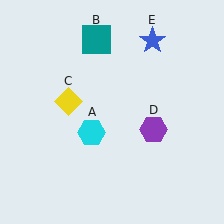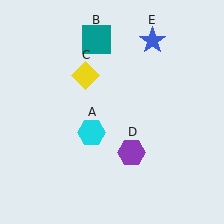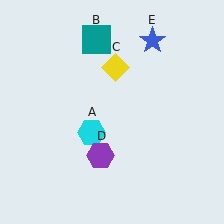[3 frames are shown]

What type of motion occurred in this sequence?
The yellow diamond (object C), purple hexagon (object D) rotated clockwise around the center of the scene.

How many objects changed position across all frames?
2 objects changed position: yellow diamond (object C), purple hexagon (object D).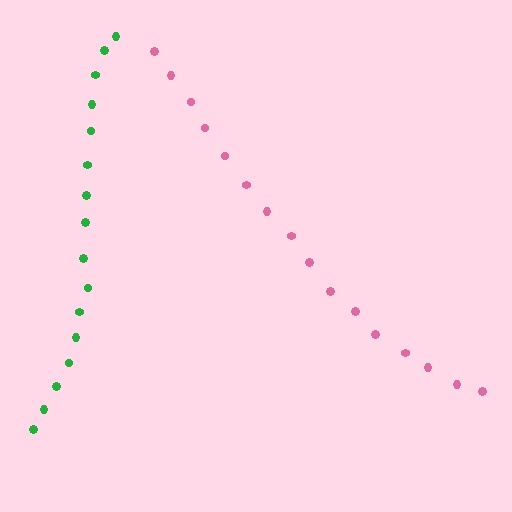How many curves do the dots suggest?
There are 2 distinct paths.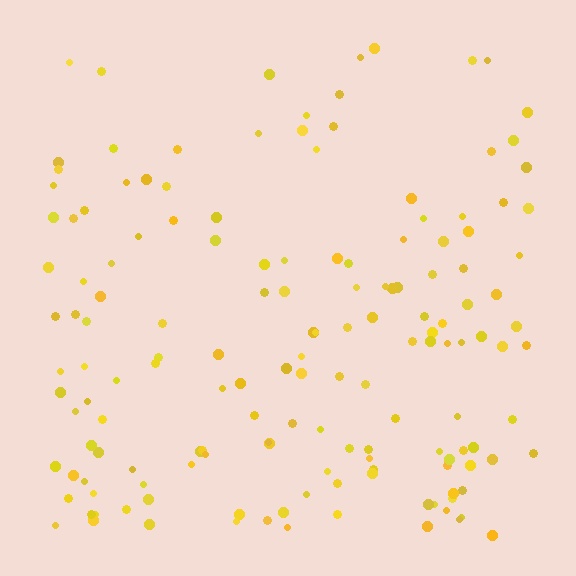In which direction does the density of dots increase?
From top to bottom, with the bottom side densest.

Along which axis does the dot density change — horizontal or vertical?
Vertical.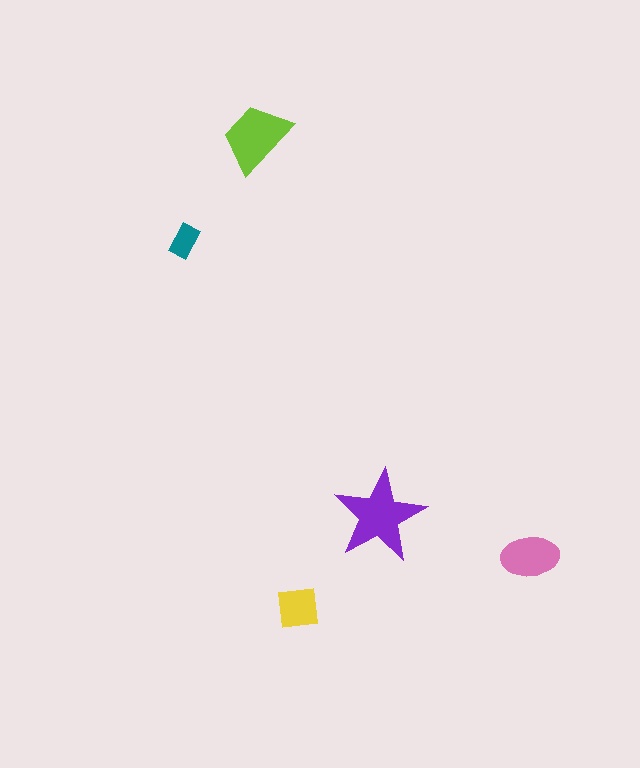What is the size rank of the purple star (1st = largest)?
1st.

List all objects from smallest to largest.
The teal rectangle, the yellow square, the pink ellipse, the lime trapezoid, the purple star.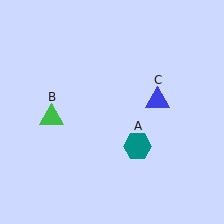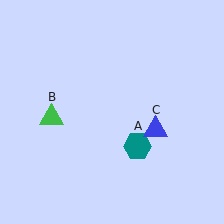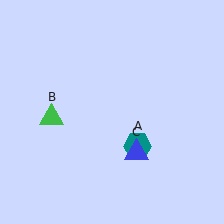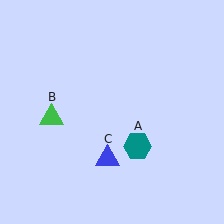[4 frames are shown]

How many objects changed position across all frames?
1 object changed position: blue triangle (object C).